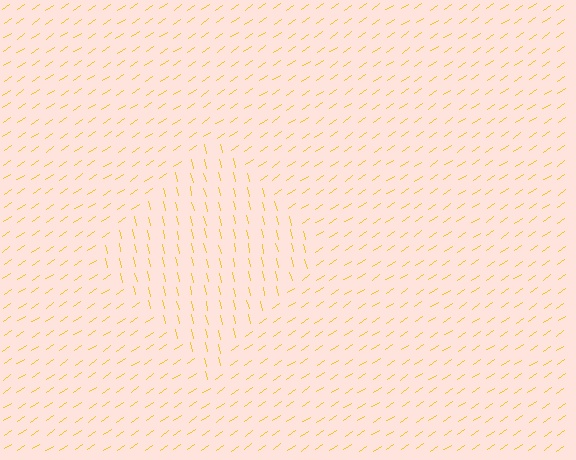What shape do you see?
I see a diamond.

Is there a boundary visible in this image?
Yes, there is a texture boundary formed by a change in line orientation.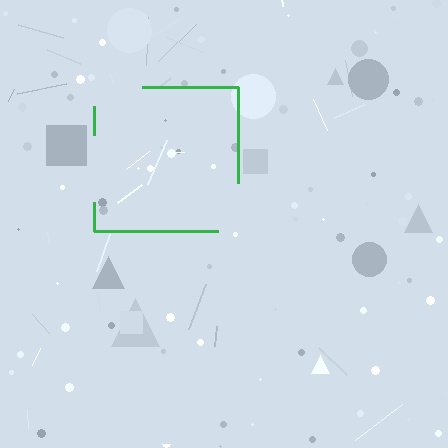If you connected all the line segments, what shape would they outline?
They would outline a square.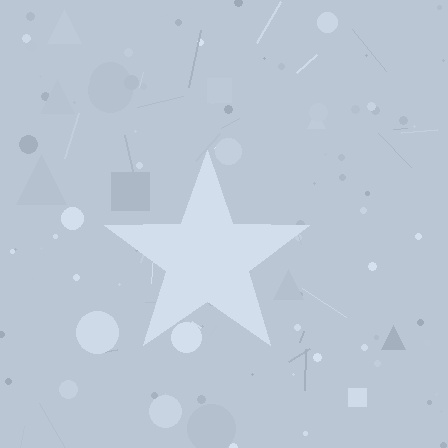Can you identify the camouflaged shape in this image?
The camouflaged shape is a star.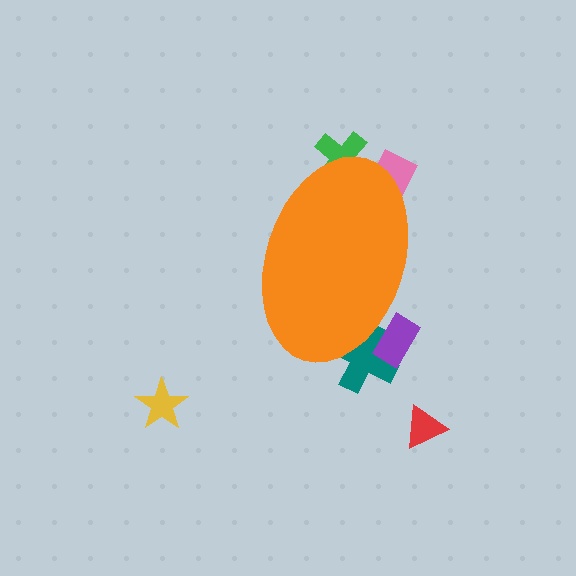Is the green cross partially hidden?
Yes, the green cross is partially hidden behind the orange ellipse.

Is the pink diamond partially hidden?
Yes, the pink diamond is partially hidden behind the orange ellipse.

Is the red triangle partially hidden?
No, the red triangle is fully visible.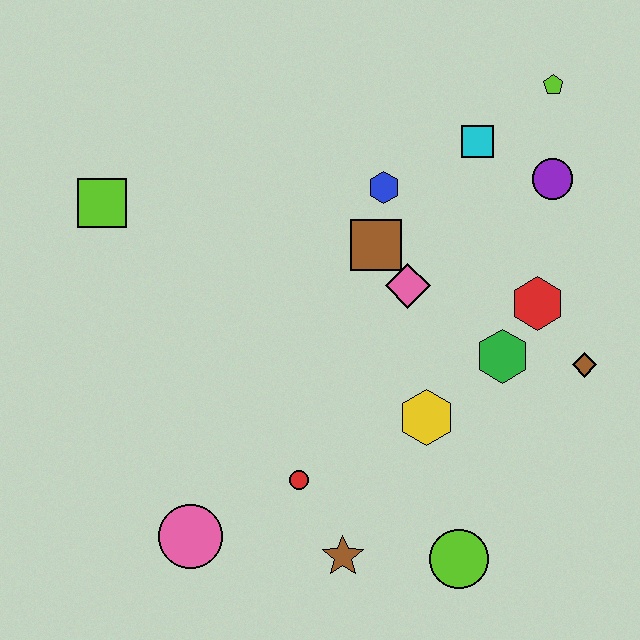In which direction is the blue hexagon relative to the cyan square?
The blue hexagon is to the left of the cyan square.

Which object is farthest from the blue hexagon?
The pink circle is farthest from the blue hexagon.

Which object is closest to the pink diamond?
The brown square is closest to the pink diamond.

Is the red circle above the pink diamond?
No